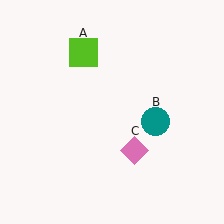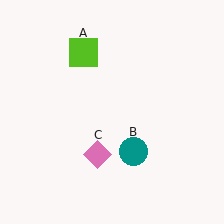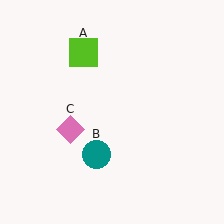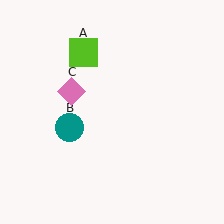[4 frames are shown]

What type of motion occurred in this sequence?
The teal circle (object B), pink diamond (object C) rotated clockwise around the center of the scene.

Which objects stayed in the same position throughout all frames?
Lime square (object A) remained stationary.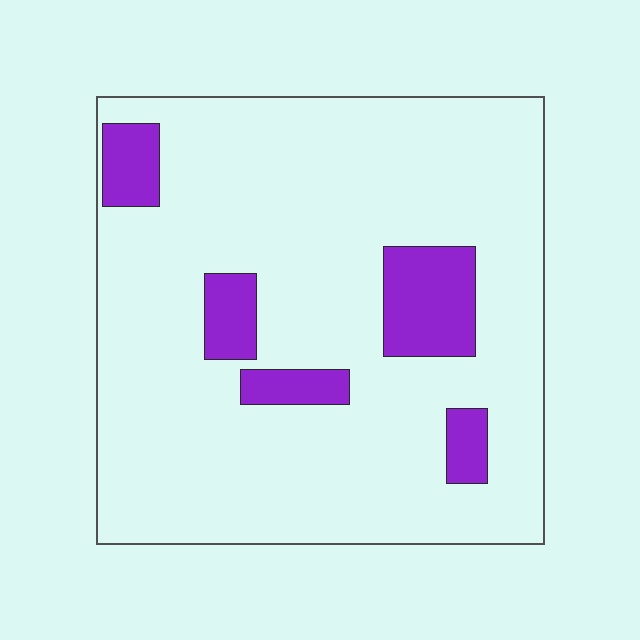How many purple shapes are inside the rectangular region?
5.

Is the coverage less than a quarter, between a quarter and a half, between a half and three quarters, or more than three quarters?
Less than a quarter.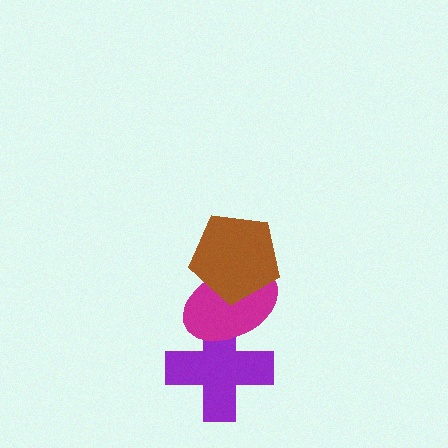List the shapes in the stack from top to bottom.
From top to bottom: the brown pentagon, the magenta ellipse, the purple cross.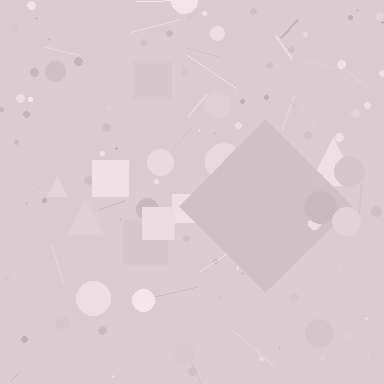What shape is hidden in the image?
A diamond is hidden in the image.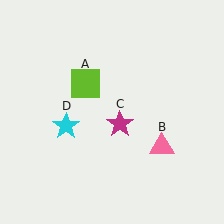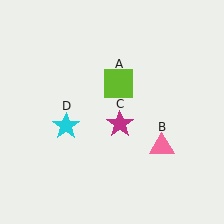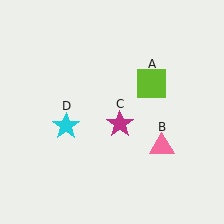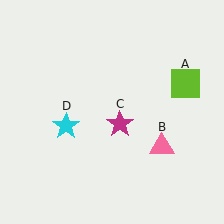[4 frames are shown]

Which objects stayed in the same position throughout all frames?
Pink triangle (object B) and magenta star (object C) and cyan star (object D) remained stationary.